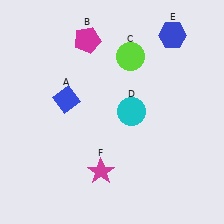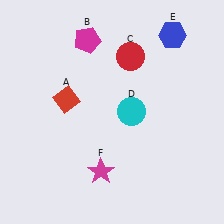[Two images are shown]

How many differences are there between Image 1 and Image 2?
There are 2 differences between the two images.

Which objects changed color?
A changed from blue to red. C changed from lime to red.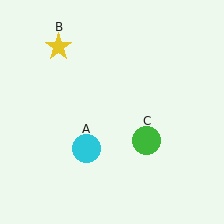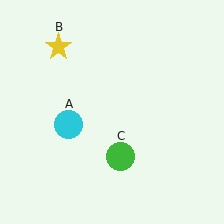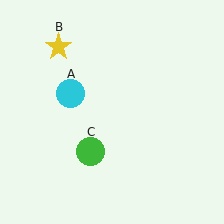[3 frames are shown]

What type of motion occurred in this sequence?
The cyan circle (object A), green circle (object C) rotated clockwise around the center of the scene.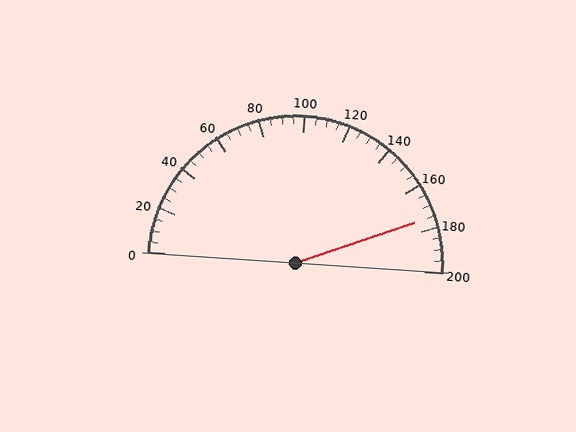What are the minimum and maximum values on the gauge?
The gauge ranges from 0 to 200.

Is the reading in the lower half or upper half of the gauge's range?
The reading is in the upper half of the range (0 to 200).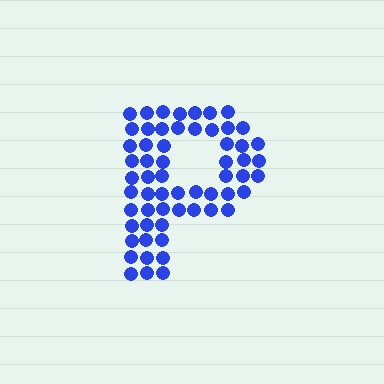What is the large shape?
The large shape is the letter P.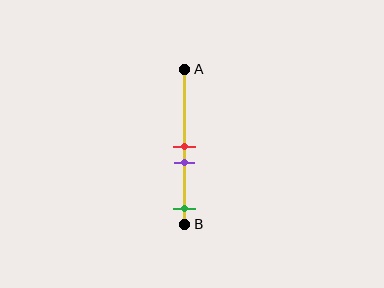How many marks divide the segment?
There are 3 marks dividing the segment.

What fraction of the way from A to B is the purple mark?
The purple mark is approximately 60% (0.6) of the way from A to B.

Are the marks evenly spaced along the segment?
No, the marks are not evenly spaced.